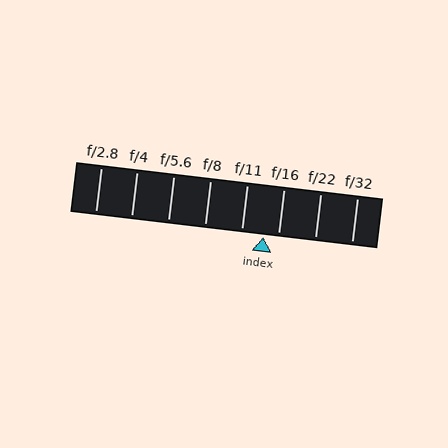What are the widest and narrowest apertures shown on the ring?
The widest aperture shown is f/2.8 and the narrowest is f/32.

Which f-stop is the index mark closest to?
The index mark is closest to f/16.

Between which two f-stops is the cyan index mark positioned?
The index mark is between f/11 and f/16.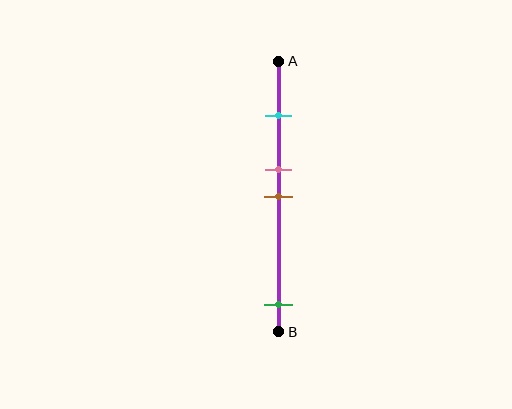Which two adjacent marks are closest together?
The pink and brown marks are the closest adjacent pair.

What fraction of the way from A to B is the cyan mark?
The cyan mark is approximately 20% (0.2) of the way from A to B.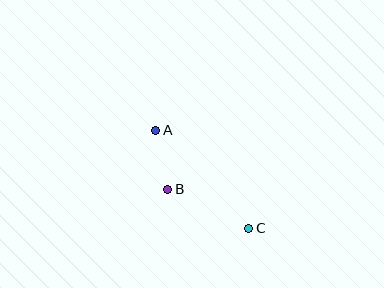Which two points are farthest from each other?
Points A and C are farthest from each other.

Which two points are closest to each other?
Points A and B are closest to each other.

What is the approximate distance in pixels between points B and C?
The distance between B and C is approximately 90 pixels.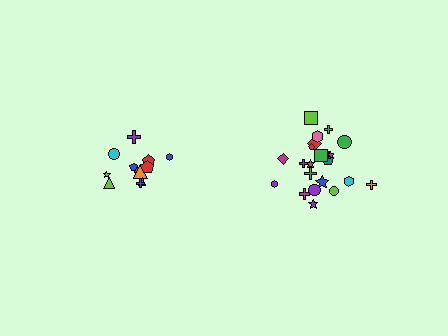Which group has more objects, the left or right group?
The right group.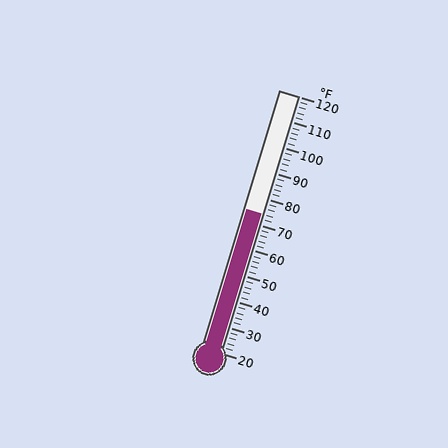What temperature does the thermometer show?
The thermometer shows approximately 74°F.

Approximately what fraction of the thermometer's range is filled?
The thermometer is filled to approximately 55% of its range.